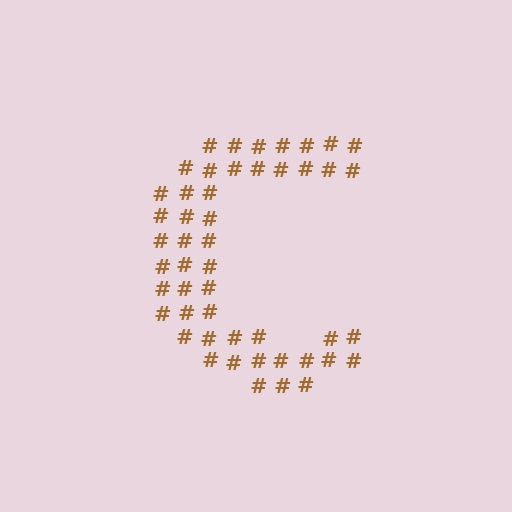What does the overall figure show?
The overall figure shows the letter C.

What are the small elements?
The small elements are hash symbols.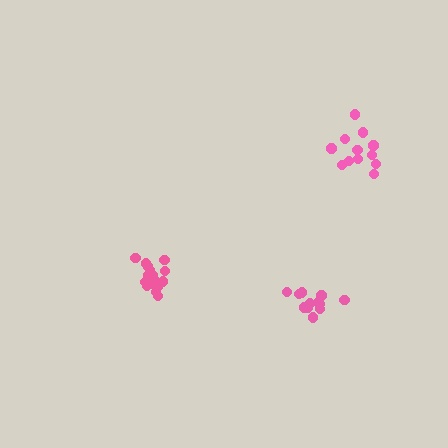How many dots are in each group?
Group 1: 12 dots, Group 2: 17 dots, Group 3: 12 dots (41 total).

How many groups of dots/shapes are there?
There are 3 groups.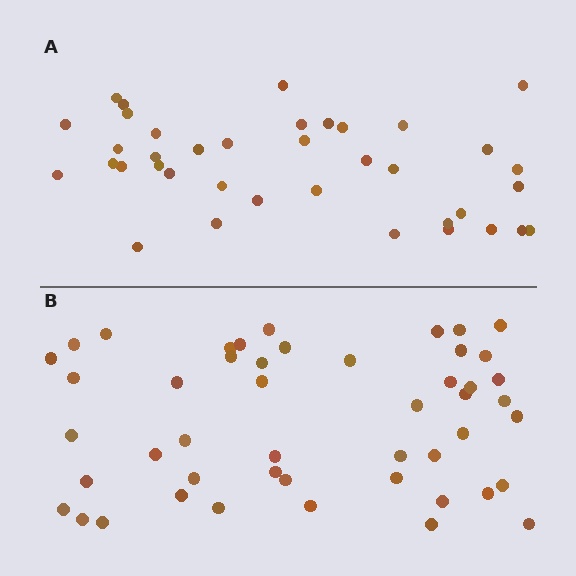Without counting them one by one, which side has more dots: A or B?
Region B (the bottom region) has more dots.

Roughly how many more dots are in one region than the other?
Region B has roughly 10 or so more dots than region A.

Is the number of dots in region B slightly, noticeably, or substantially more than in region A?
Region B has noticeably more, but not dramatically so. The ratio is roughly 1.3 to 1.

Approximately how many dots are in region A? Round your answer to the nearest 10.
About 40 dots. (The exact count is 38, which rounds to 40.)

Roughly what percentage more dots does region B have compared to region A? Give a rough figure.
About 25% more.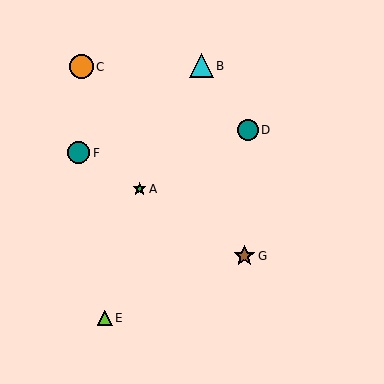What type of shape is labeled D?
Shape D is a teal circle.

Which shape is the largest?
The orange circle (labeled C) is the largest.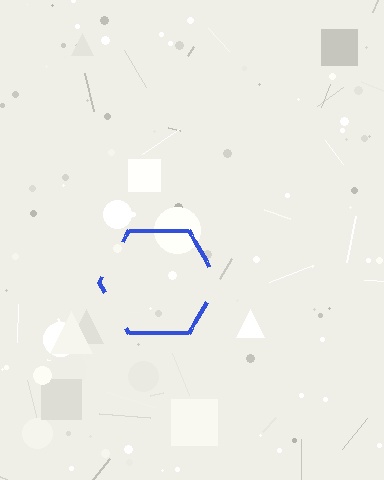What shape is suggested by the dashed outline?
The dashed outline suggests a hexagon.